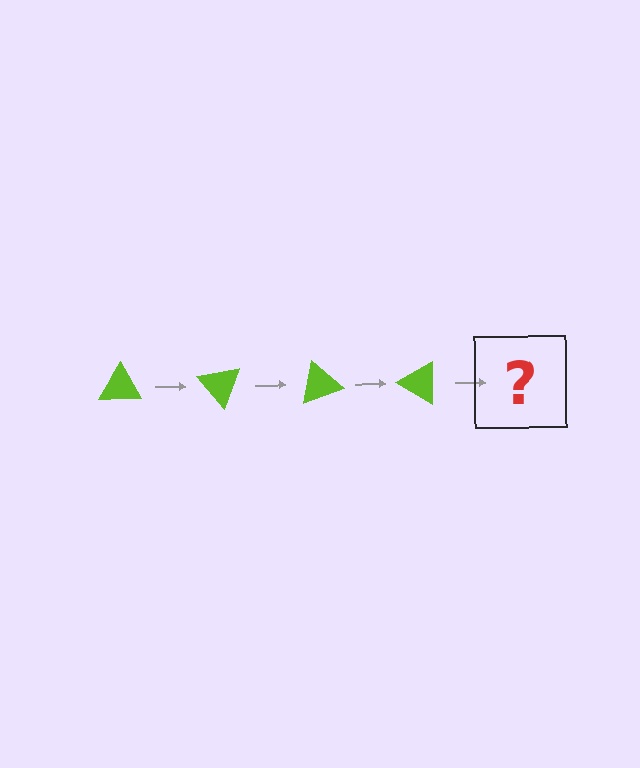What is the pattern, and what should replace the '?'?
The pattern is that the triangle rotates 50 degrees each step. The '?' should be a lime triangle rotated 200 degrees.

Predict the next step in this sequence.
The next step is a lime triangle rotated 200 degrees.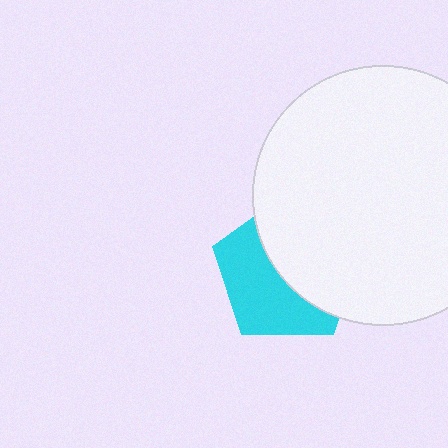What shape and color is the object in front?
The object in front is a white circle.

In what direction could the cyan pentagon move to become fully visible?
The cyan pentagon could move left. That would shift it out from behind the white circle entirely.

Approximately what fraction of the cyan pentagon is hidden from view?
Roughly 52% of the cyan pentagon is hidden behind the white circle.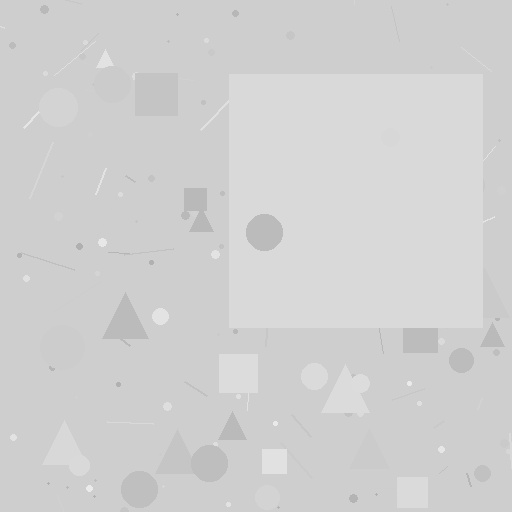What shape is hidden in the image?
A square is hidden in the image.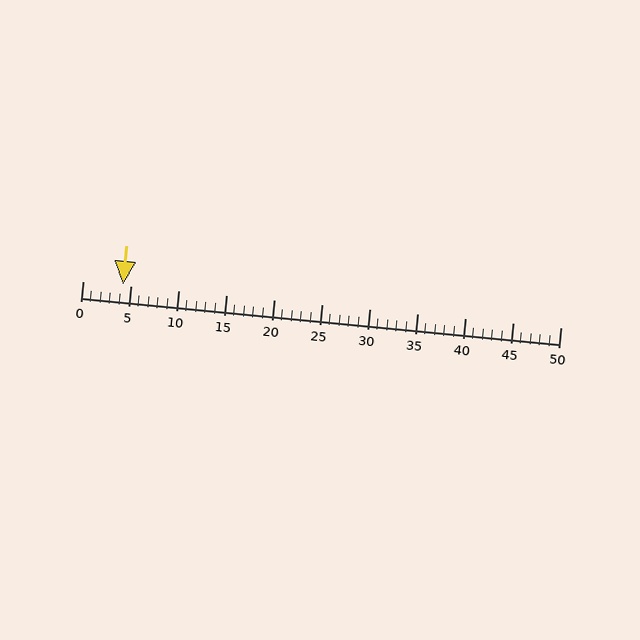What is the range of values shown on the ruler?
The ruler shows values from 0 to 50.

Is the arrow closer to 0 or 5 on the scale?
The arrow is closer to 5.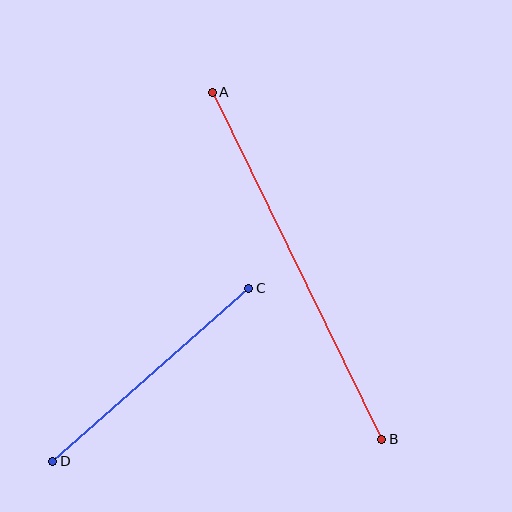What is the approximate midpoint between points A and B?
The midpoint is at approximately (297, 266) pixels.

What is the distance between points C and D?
The distance is approximately 261 pixels.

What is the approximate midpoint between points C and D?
The midpoint is at approximately (151, 375) pixels.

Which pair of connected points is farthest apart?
Points A and B are farthest apart.